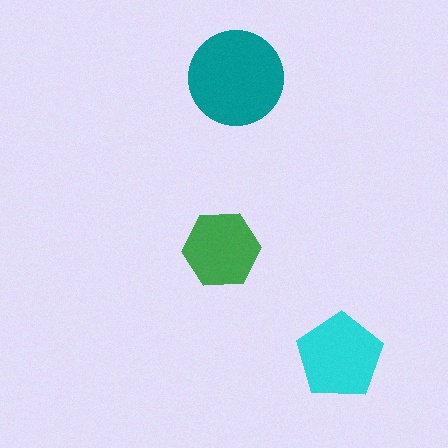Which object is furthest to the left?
The green hexagon is leftmost.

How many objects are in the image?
There are 3 objects in the image.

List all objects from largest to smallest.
The teal circle, the cyan pentagon, the green hexagon.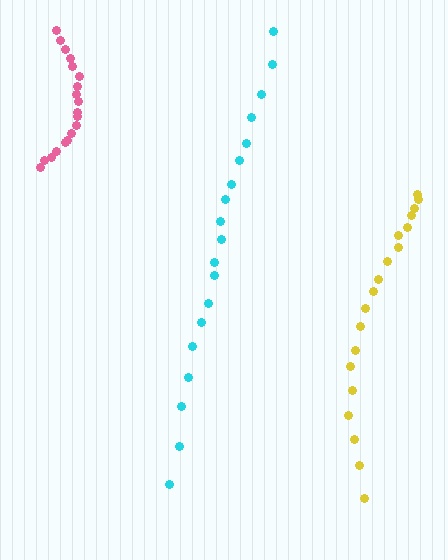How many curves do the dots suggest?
There are 3 distinct paths.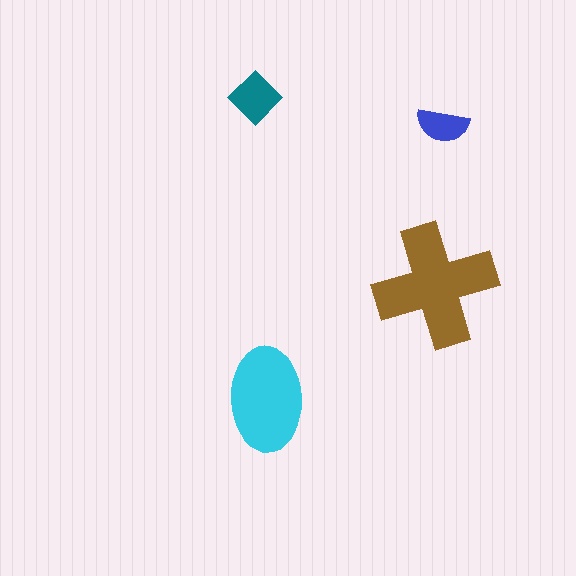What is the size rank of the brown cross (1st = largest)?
1st.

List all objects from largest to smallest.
The brown cross, the cyan ellipse, the teal diamond, the blue semicircle.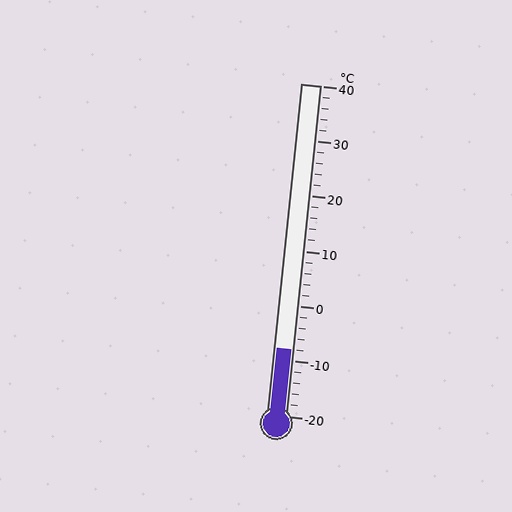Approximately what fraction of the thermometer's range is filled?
The thermometer is filled to approximately 20% of its range.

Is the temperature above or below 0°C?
The temperature is below 0°C.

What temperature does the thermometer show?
The thermometer shows approximately -8°C.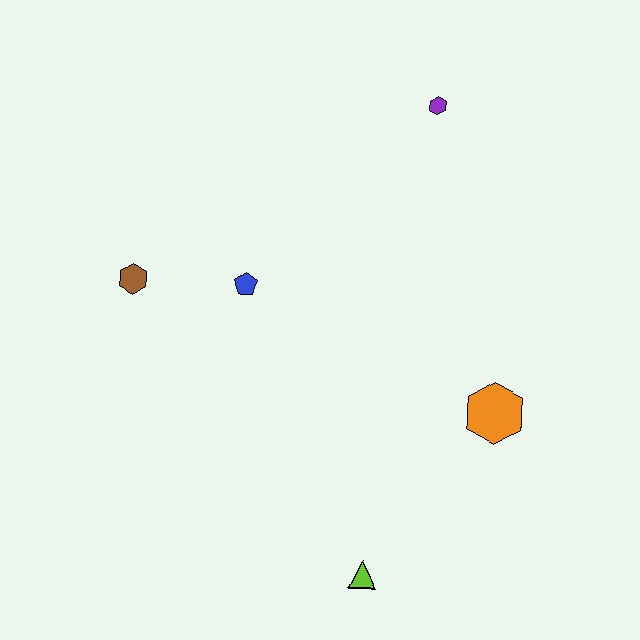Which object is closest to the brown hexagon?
The blue pentagon is closest to the brown hexagon.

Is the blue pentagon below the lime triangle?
No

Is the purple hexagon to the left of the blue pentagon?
No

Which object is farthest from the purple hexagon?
The lime triangle is farthest from the purple hexagon.